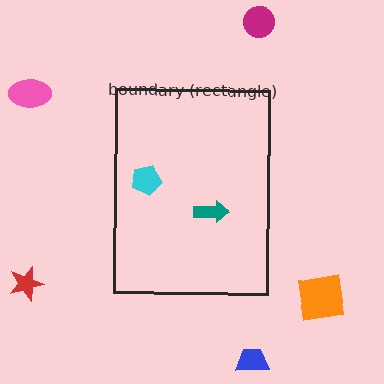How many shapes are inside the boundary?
2 inside, 5 outside.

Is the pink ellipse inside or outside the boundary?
Outside.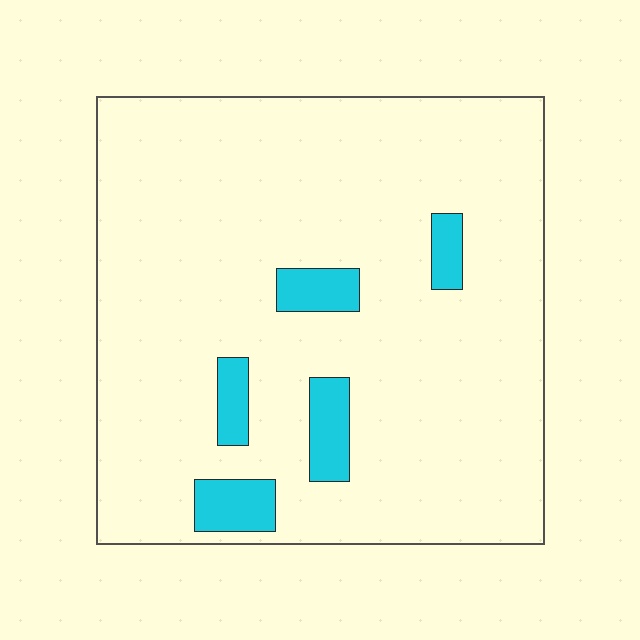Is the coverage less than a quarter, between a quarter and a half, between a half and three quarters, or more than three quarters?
Less than a quarter.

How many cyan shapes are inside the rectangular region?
5.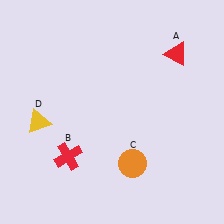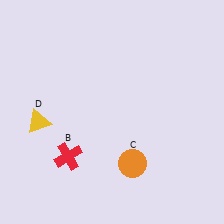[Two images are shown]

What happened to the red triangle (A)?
The red triangle (A) was removed in Image 2. It was in the top-right area of Image 1.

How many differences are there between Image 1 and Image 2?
There is 1 difference between the two images.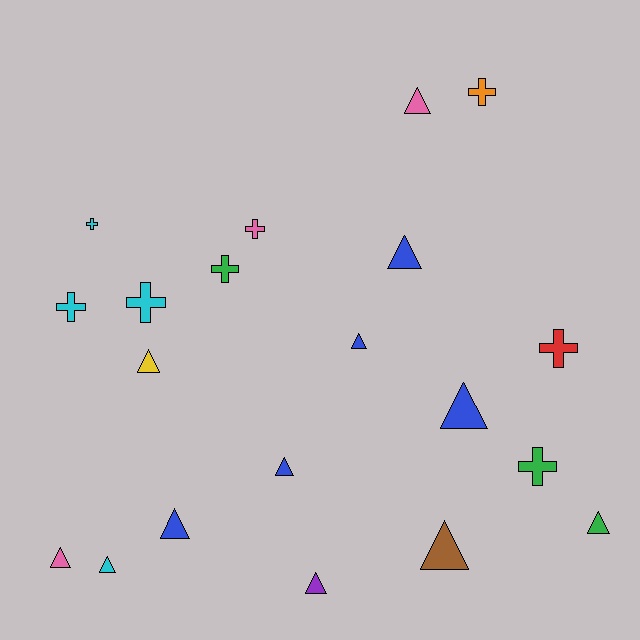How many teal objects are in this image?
There are no teal objects.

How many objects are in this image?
There are 20 objects.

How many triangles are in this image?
There are 12 triangles.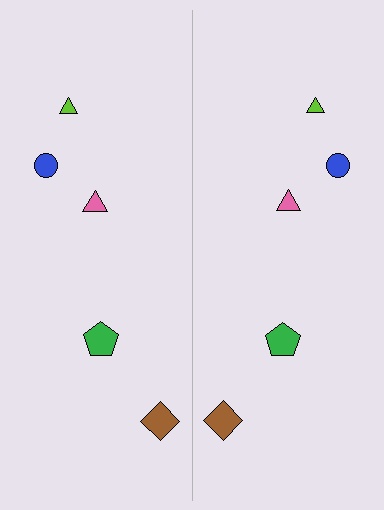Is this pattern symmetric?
Yes, this pattern has bilateral (reflection) symmetry.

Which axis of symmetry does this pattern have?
The pattern has a vertical axis of symmetry running through the center of the image.